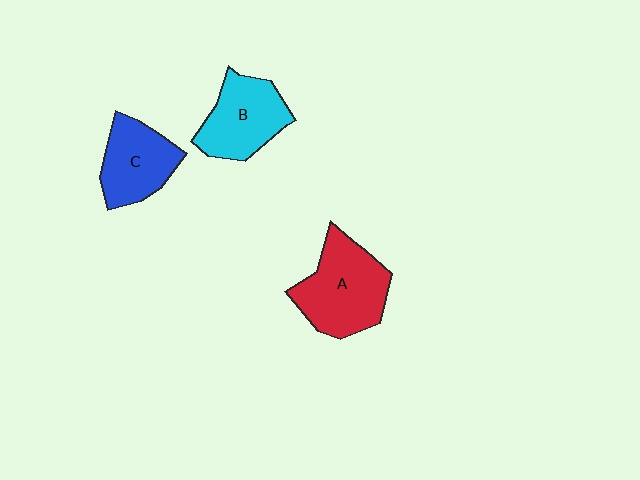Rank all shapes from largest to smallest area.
From largest to smallest: A (red), B (cyan), C (blue).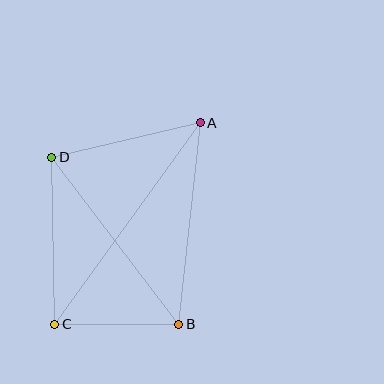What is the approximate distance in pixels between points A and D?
The distance between A and D is approximately 152 pixels.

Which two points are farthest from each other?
Points A and C are farthest from each other.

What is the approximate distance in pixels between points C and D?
The distance between C and D is approximately 167 pixels.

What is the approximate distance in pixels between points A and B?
The distance between A and B is approximately 203 pixels.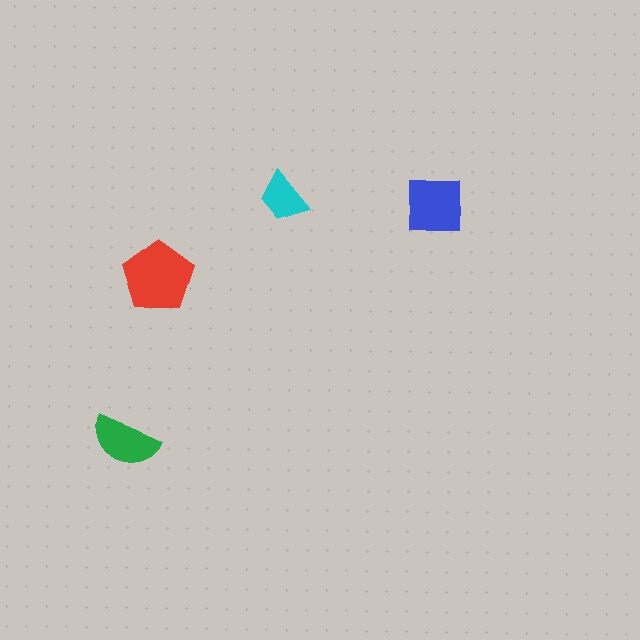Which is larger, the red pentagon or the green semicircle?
The red pentagon.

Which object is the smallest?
The cyan trapezoid.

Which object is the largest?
The red pentagon.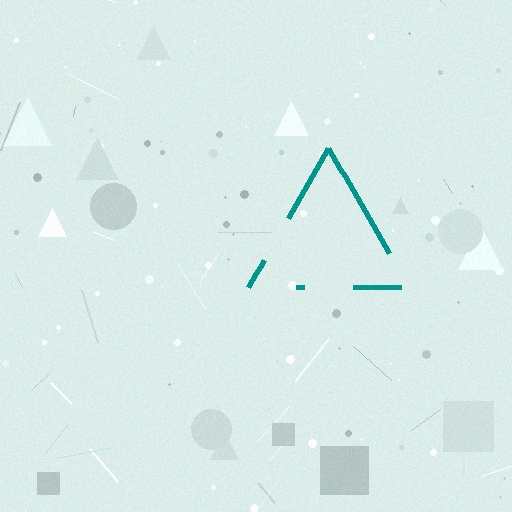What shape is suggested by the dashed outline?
The dashed outline suggests a triangle.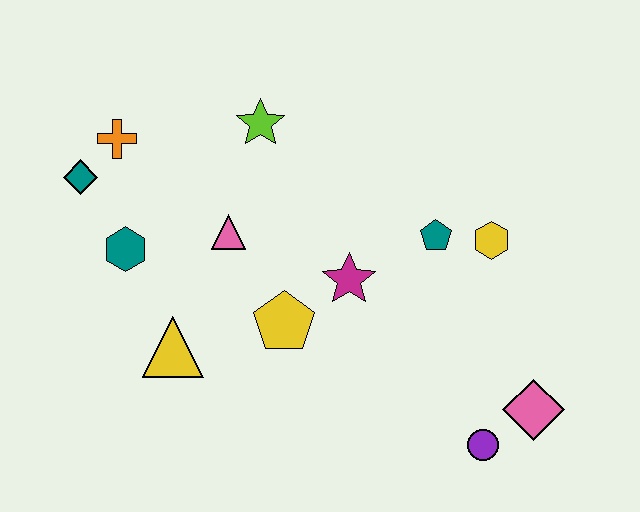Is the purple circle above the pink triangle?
No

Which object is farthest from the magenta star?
The teal diamond is farthest from the magenta star.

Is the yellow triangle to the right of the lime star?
No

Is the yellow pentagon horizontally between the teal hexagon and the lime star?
No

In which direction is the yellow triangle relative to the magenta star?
The yellow triangle is to the left of the magenta star.